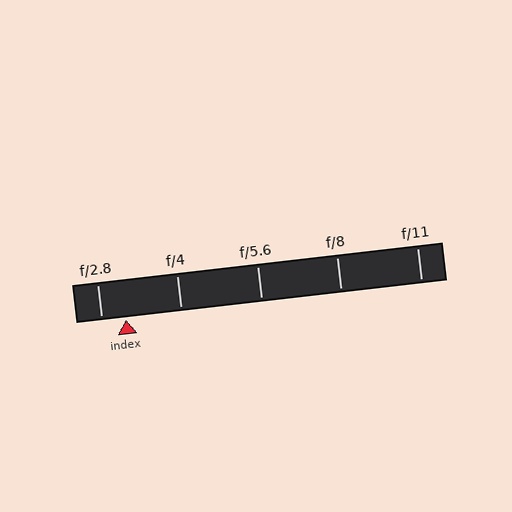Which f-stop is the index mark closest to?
The index mark is closest to f/2.8.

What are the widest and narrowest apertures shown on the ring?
The widest aperture shown is f/2.8 and the narrowest is f/11.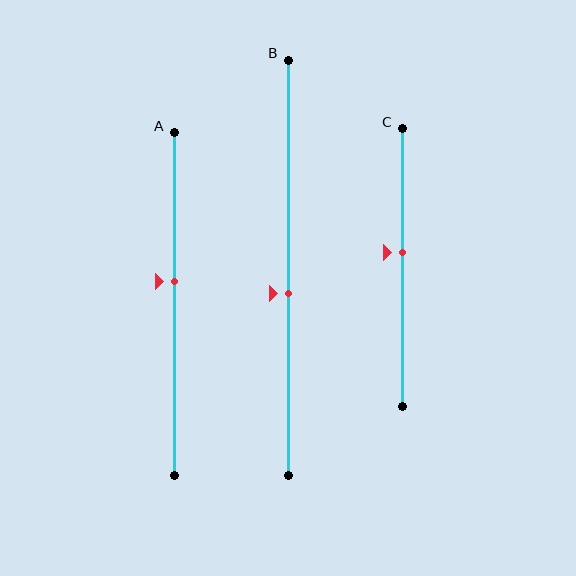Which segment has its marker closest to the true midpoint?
Segment C has its marker closest to the true midpoint.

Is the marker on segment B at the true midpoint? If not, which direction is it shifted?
No, the marker on segment B is shifted downward by about 6% of the segment length.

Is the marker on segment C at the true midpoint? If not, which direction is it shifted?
No, the marker on segment C is shifted upward by about 5% of the segment length.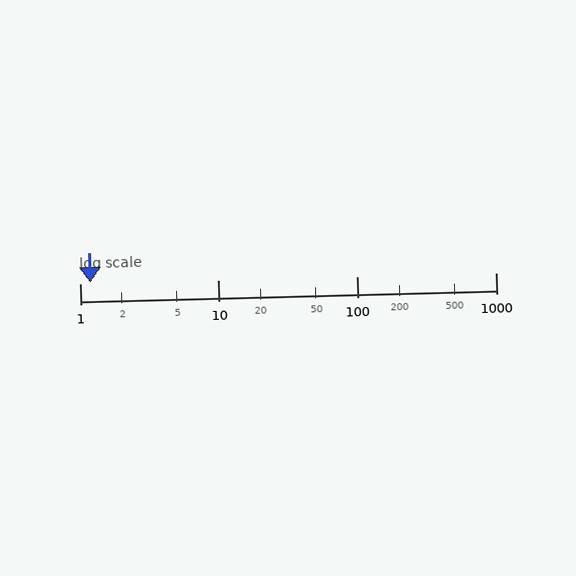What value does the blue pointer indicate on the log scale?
The pointer indicates approximately 1.2.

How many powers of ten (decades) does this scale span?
The scale spans 3 decades, from 1 to 1000.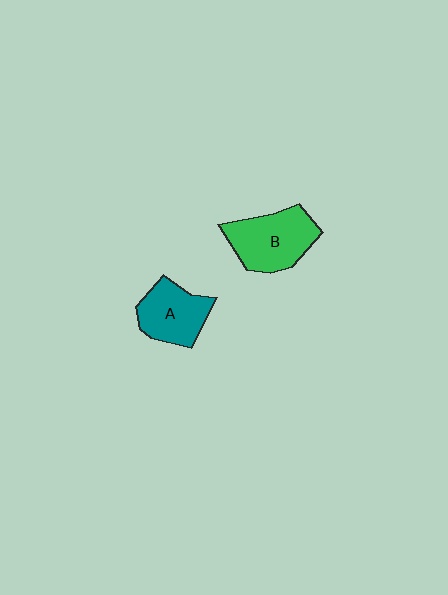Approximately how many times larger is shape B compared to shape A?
Approximately 1.2 times.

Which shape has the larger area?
Shape B (green).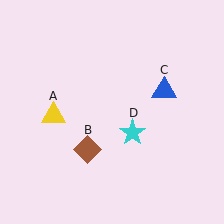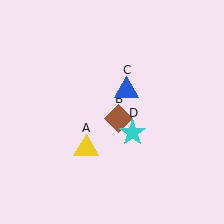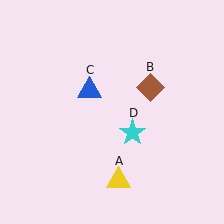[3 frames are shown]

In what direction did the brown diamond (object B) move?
The brown diamond (object B) moved up and to the right.